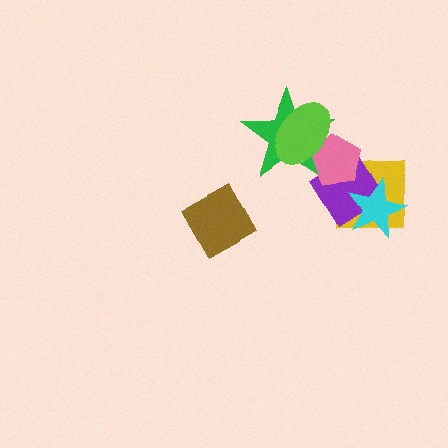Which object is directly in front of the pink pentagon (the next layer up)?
The green star is directly in front of the pink pentagon.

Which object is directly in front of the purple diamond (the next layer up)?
The cyan star is directly in front of the purple diamond.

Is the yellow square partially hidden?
Yes, it is partially covered by another shape.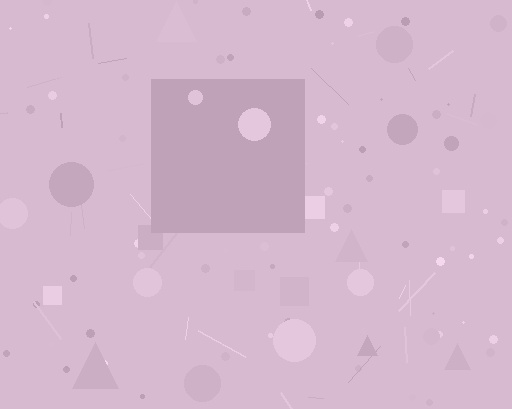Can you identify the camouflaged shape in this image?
The camouflaged shape is a square.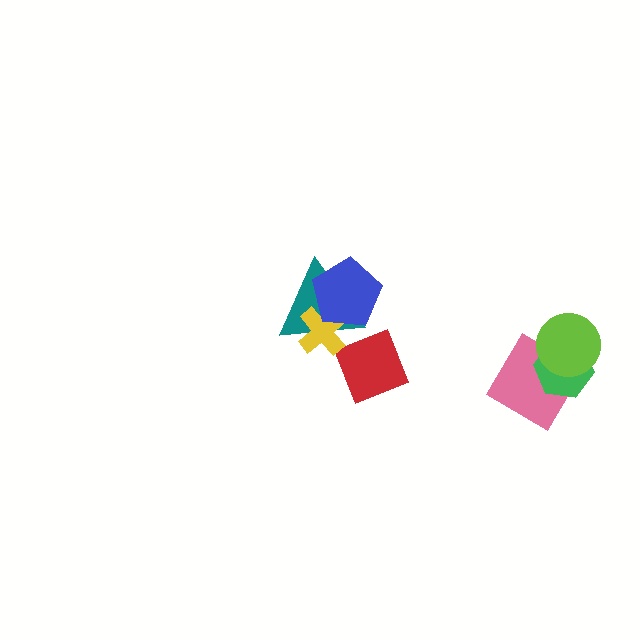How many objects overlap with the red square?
0 objects overlap with the red square.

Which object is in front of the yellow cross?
The blue pentagon is in front of the yellow cross.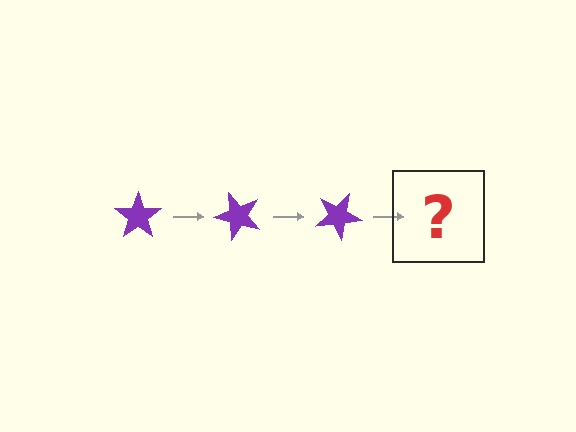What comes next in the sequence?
The next element should be a purple star rotated 150 degrees.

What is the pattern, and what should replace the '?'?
The pattern is that the star rotates 50 degrees each step. The '?' should be a purple star rotated 150 degrees.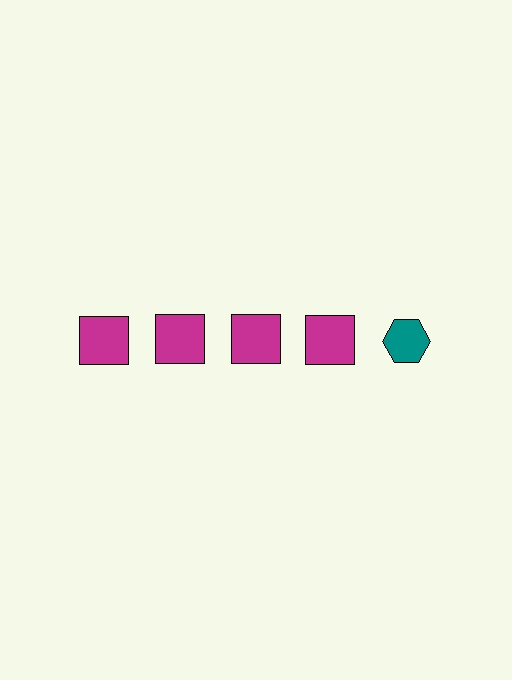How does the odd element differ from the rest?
It differs in both color (teal instead of magenta) and shape (hexagon instead of square).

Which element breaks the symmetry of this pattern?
The teal hexagon in the top row, rightmost column breaks the symmetry. All other shapes are magenta squares.